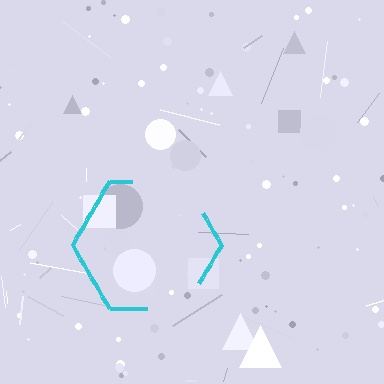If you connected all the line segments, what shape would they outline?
They would outline a hexagon.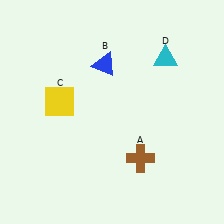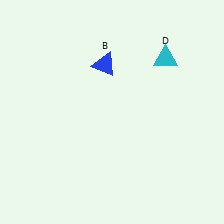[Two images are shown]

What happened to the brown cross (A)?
The brown cross (A) was removed in Image 2. It was in the bottom-right area of Image 1.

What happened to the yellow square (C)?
The yellow square (C) was removed in Image 2. It was in the top-left area of Image 1.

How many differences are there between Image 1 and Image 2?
There are 2 differences between the two images.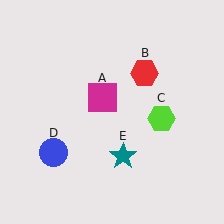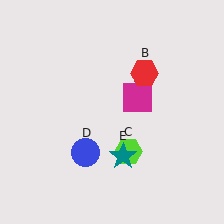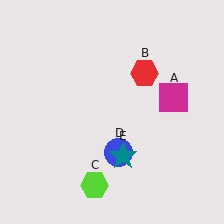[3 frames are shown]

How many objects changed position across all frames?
3 objects changed position: magenta square (object A), lime hexagon (object C), blue circle (object D).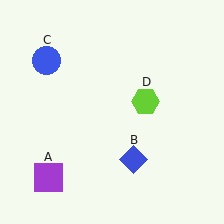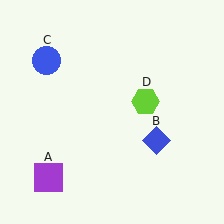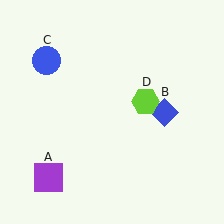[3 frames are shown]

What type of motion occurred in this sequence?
The blue diamond (object B) rotated counterclockwise around the center of the scene.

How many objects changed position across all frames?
1 object changed position: blue diamond (object B).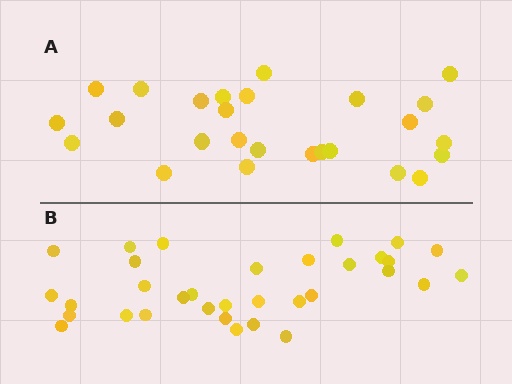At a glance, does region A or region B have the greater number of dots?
Region B (the bottom region) has more dots.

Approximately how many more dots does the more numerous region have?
Region B has roughly 8 or so more dots than region A.